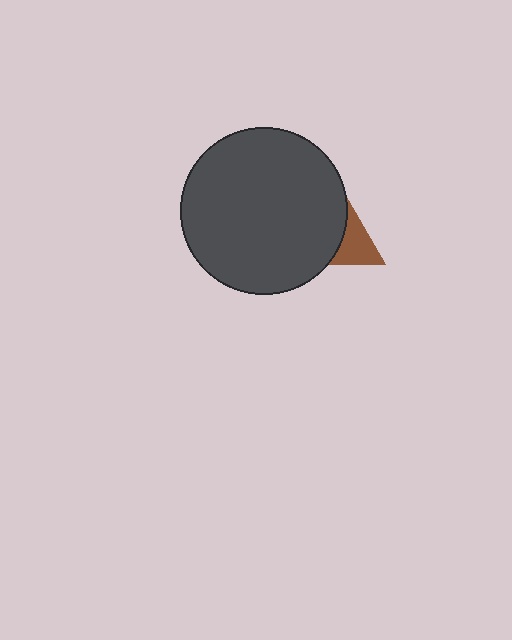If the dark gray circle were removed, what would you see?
You would see the complete brown triangle.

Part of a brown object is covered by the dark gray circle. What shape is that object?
It is a triangle.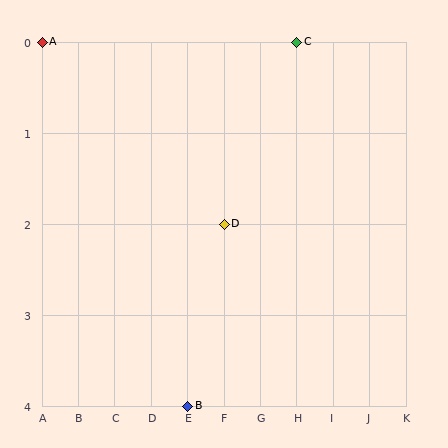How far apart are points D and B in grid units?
Points D and B are 1 column and 2 rows apart (about 2.2 grid units diagonally).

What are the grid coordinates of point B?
Point B is at grid coordinates (E, 4).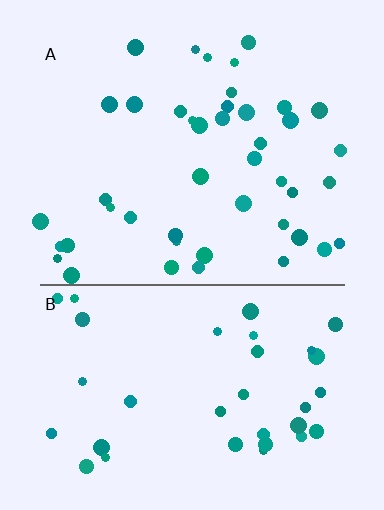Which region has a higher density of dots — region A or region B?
A (the top).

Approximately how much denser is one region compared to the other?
Approximately 1.2× — region A over region B.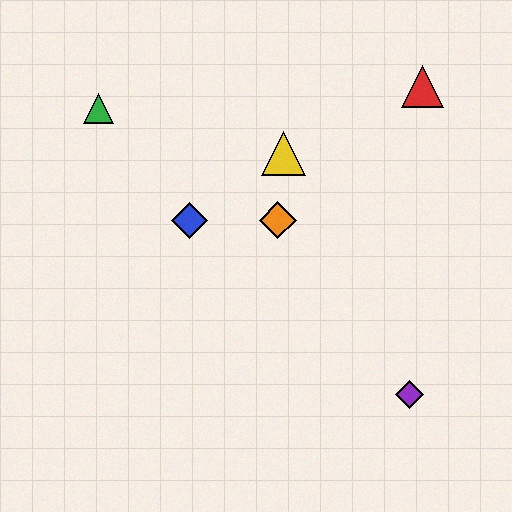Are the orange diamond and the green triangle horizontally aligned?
No, the orange diamond is at y≈220 and the green triangle is at y≈109.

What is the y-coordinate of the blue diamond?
The blue diamond is at y≈220.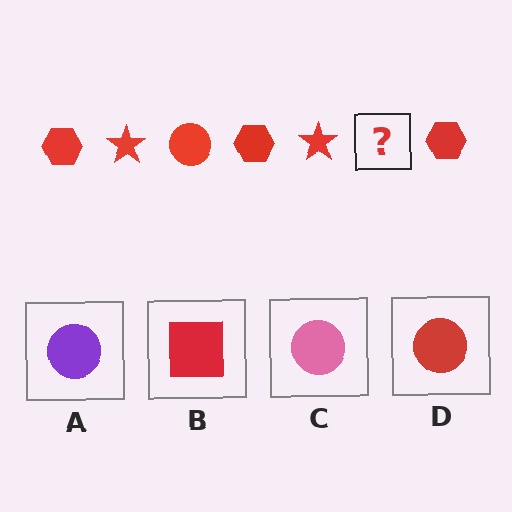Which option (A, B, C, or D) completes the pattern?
D.